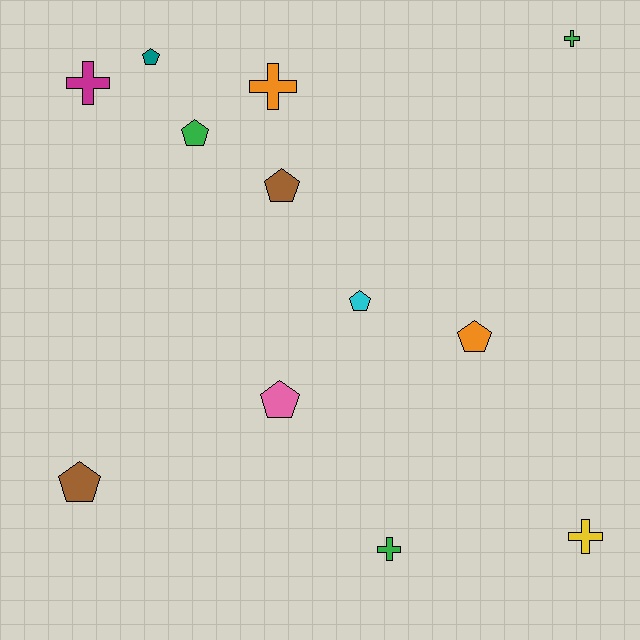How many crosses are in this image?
There are 5 crosses.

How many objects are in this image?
There are 12 objects.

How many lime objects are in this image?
There are no lime objects.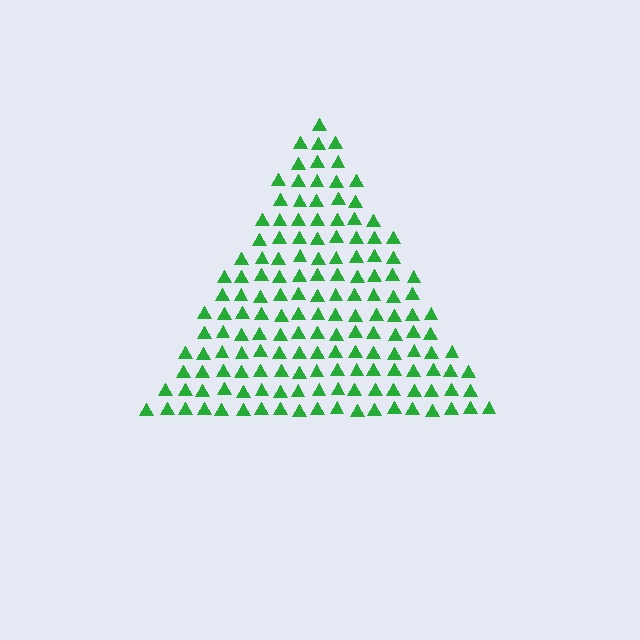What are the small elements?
The small elements are triangles.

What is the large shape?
The large shape is a triangle.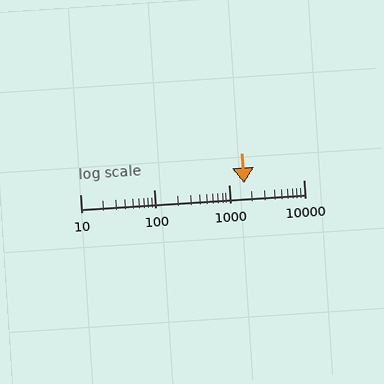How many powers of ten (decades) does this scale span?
The scale spans 3 decades, from 10 to 10000.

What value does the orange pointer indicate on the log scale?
The pointer indicates approximately 1600.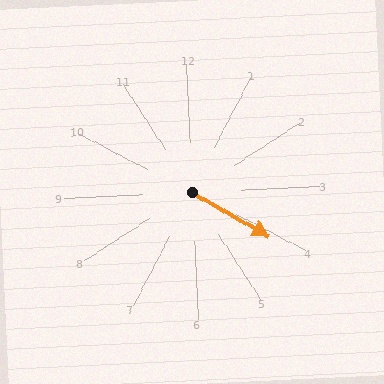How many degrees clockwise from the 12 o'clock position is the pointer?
Approximately 122 degrees.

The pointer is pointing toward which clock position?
Roughly 4 o'clock.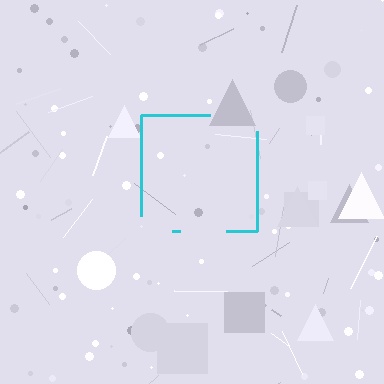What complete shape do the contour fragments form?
The contour fragments form a square.